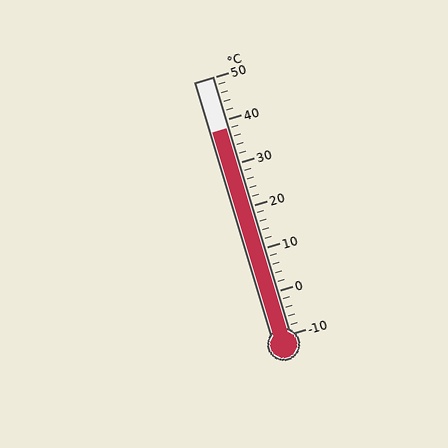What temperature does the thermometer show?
The thermometer shows approximately 38°C.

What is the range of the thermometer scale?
The thermometer scale ranges from -10°C to 50°C.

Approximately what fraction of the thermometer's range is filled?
The thermometer is filled to approximately 80% of its range.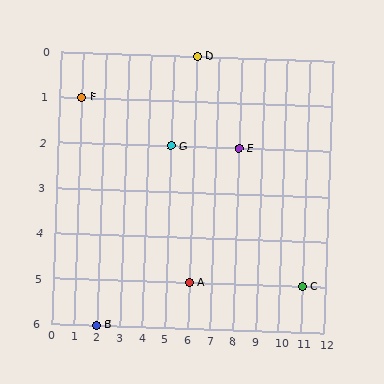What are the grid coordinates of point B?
Point B is at grid coordinates (2, 6).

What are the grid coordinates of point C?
Point C is at grid coordinates (11, 5).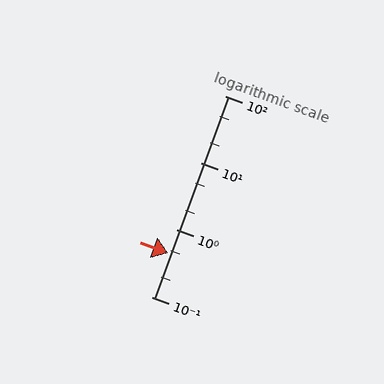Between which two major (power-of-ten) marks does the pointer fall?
The pointer is between 0.1 and 1.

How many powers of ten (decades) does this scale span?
The scale spans 3 decades, from 0.1 to 100.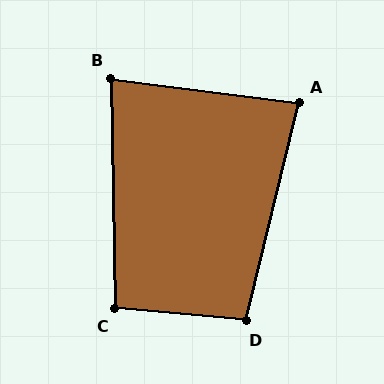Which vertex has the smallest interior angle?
B, at approximately 82 degrees.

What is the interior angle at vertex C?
Approximately 96 degrees (obtuse).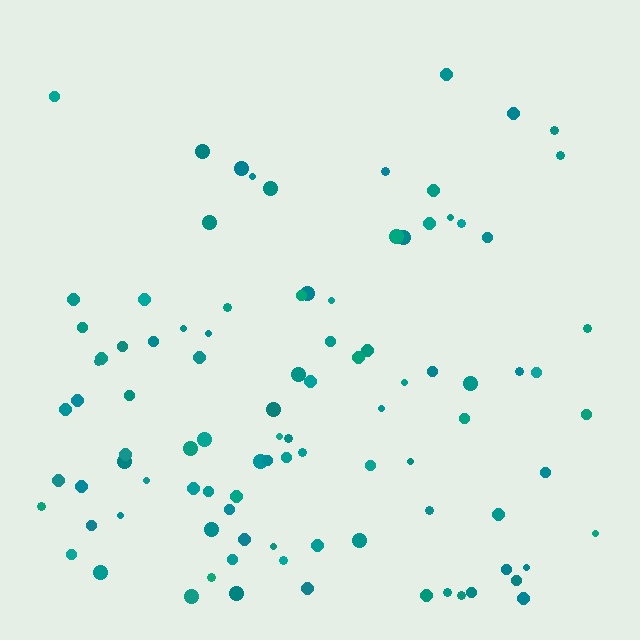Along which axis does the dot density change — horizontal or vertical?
Vertical.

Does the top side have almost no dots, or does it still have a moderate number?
Still a moderate number, just noticeably fewer than the bottom.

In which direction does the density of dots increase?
From top to bottom, with the bottom side densest.